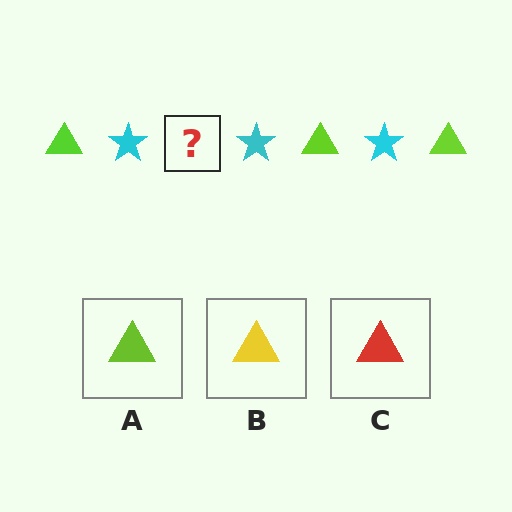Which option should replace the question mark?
Option A.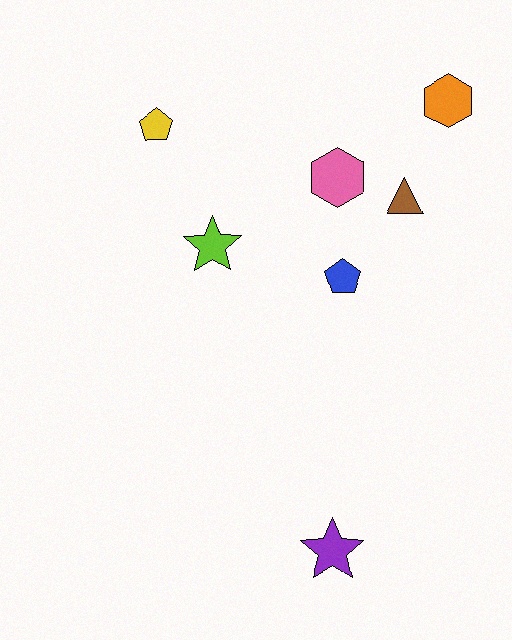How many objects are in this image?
There are 7 objects.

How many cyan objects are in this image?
There are no cyan objects.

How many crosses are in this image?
There are no crosses.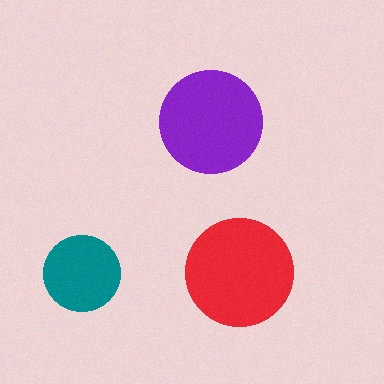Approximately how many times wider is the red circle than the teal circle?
About 1.5 times wider.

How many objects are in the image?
There are 3 objects in the image.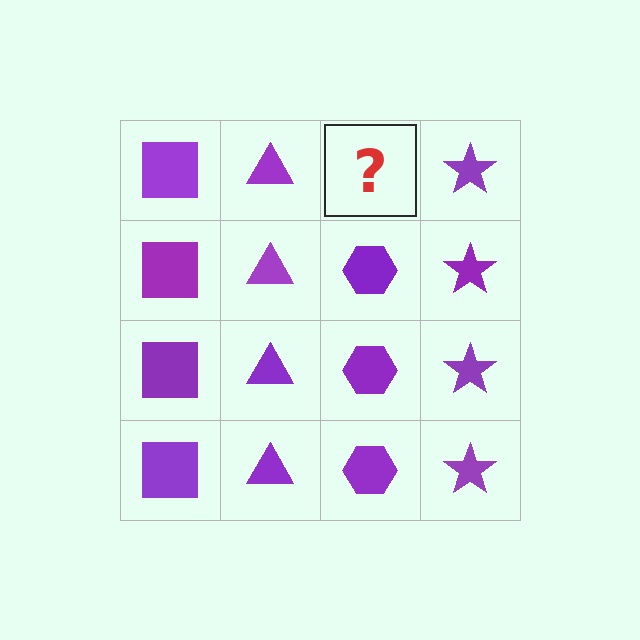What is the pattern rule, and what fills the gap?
The rule is that each column has a consistent shape. The gap should be filled with a purple hexagon.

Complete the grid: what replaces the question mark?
The question mark should be replaced with a purple hexagon.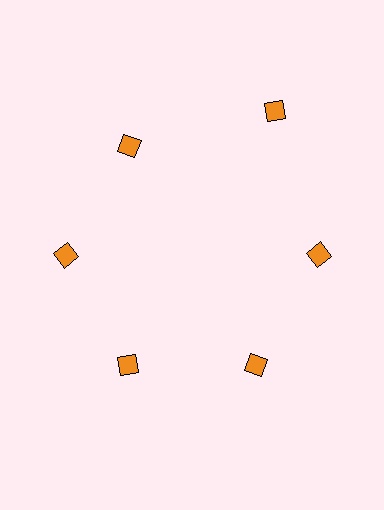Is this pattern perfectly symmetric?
No. The 6 orange diamonds are arranged in a ring, but one element near the 1 o'clock position is pushed outward from the center, breaking the 6-fold rotational symmetry.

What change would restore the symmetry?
The symmetry would be restored by moving it inward, back onto the ring so that all 6 diamonds sit at equal angles and equal distance from the center.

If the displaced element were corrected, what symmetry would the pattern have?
It would have 6-fold rotational symmetry — the pattern would map onto itself every 60 degrees.